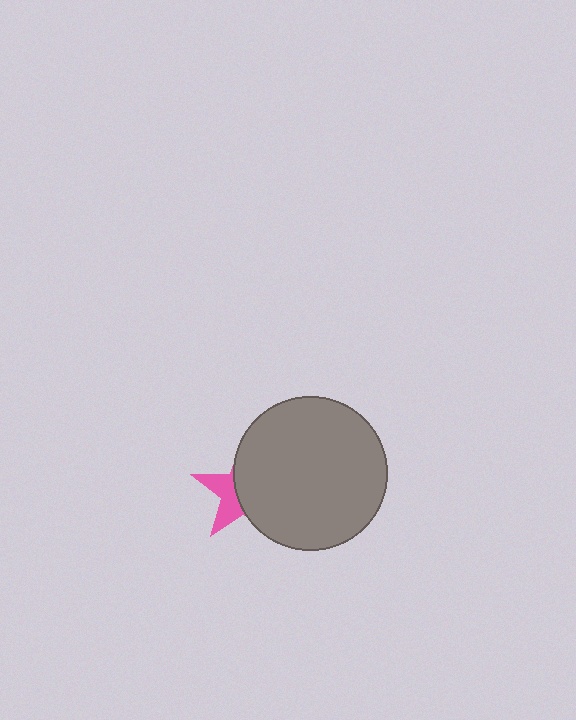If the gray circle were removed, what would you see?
You would see the complete pink star.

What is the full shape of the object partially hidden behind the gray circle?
The partially hidden object is a pink star.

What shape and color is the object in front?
The object in front is a gray circle.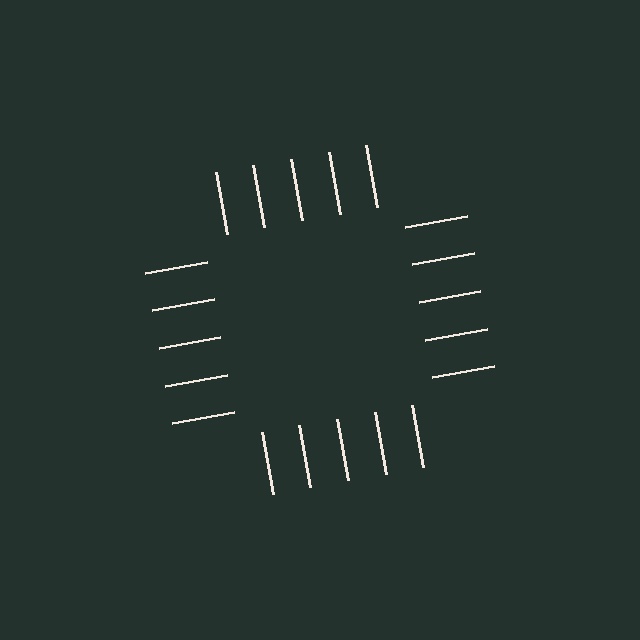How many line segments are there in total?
20 — 5 along each of the 4 edges.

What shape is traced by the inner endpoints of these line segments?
An illusory square — the line segments terminate on its edges but no continuous stroke is drawn.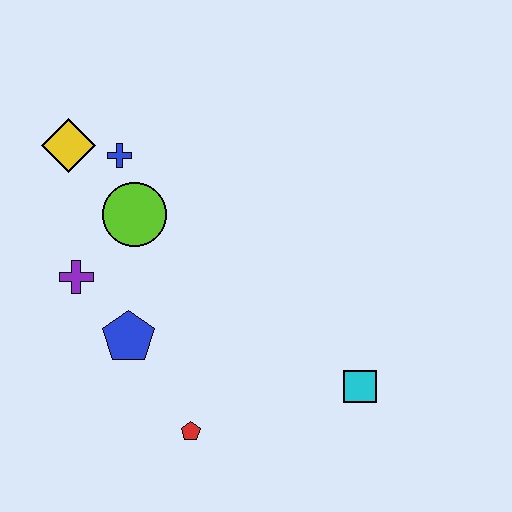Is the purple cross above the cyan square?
Yes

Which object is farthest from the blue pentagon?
The cyan square is farthest from the blue pentagon.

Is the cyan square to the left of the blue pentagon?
No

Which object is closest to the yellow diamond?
The blue cross is closest to the yellow diamond.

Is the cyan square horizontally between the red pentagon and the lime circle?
No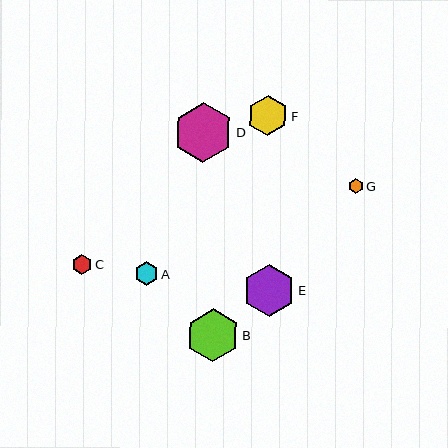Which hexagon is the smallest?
Hexagon G is the smallest with a size of approximately 15 pixels.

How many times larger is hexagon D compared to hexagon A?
Hexagon D is approximately 2.5 times the size of hexagon A.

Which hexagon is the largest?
Hexagon D is the largest with a size of approximately 60 pixels.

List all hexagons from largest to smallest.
From largest to smallest: D, B, E, F, A, C, G.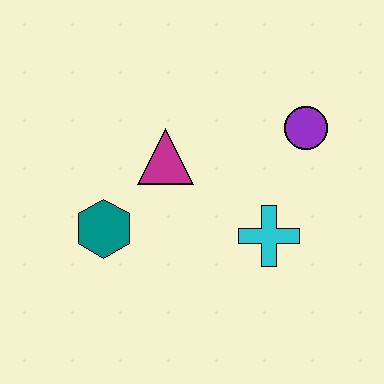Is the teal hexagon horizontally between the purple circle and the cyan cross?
No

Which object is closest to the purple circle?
The cyan cross is closest to the purple circle.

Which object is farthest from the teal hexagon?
The purple circle is farthest from the teal hexagon.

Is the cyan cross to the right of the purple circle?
No